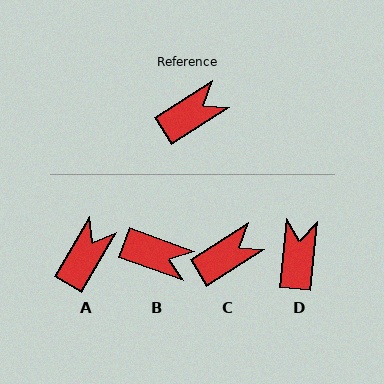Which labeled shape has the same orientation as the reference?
C.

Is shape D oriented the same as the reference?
No, it is off by about 52 degrees.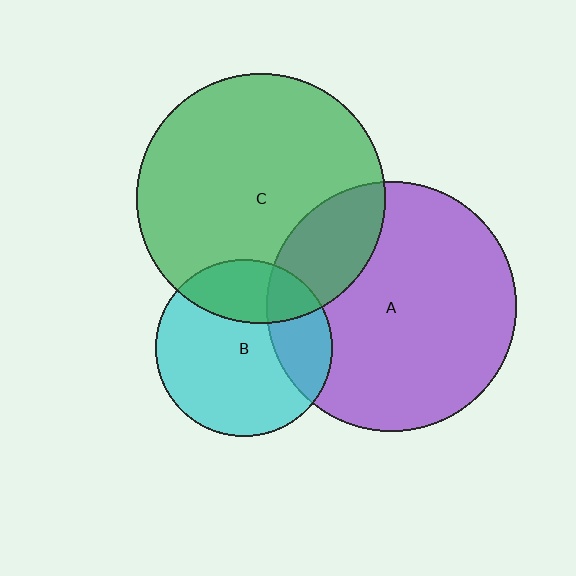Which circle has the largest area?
Circle A (purple).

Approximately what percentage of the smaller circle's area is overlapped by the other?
Approximately 25%.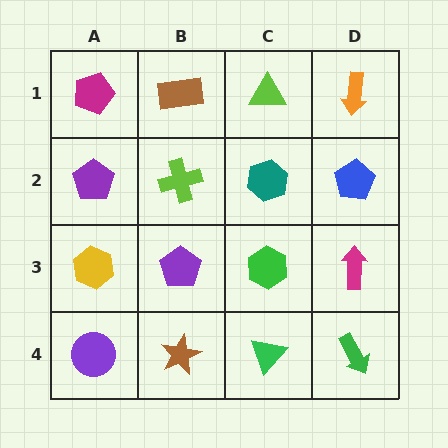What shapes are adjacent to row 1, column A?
A purple pentagon (row 2, column A), a brown rectangle (row 1, column B).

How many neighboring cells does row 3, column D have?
3.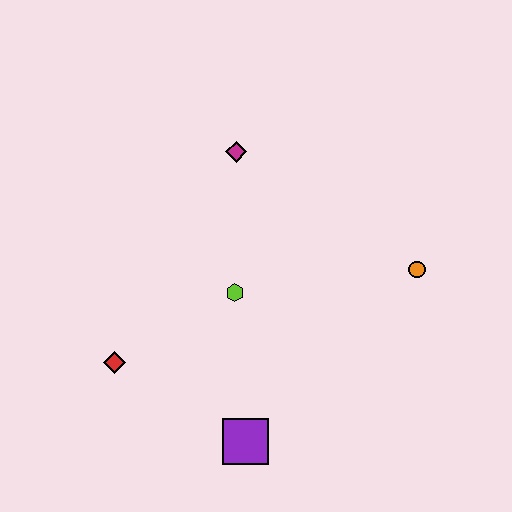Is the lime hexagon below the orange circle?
Yes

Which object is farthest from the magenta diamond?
The purple square is farthest from the magenta diamond.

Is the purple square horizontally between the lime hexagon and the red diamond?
No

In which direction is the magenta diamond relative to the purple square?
The magenta diamond is above the purple square.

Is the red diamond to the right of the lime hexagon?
No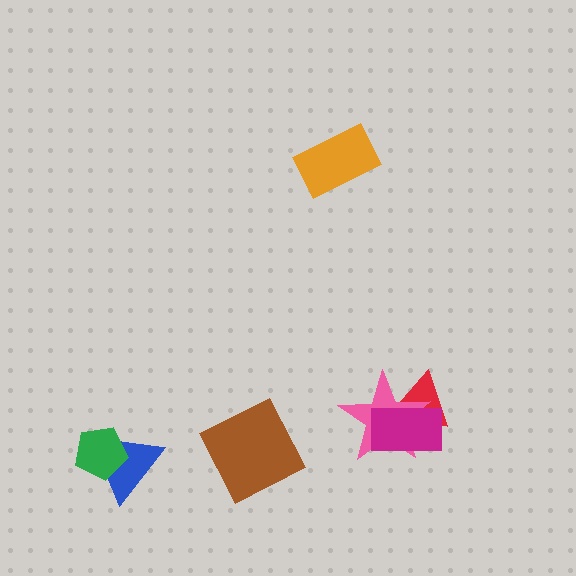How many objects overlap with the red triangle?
2 objects overlap with the red triangle.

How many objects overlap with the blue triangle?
1 object overlaps with the blue triangle.